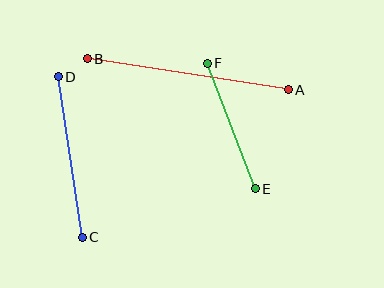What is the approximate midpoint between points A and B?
The midpoint is at approximately (188, 74) pixels.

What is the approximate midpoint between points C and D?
The midpoint is at approximately (70, 157) pixels.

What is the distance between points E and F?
The distance is approximately 134 pixels.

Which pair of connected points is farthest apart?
Points A and B are farthest apart.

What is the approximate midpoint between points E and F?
The midpoint is at approximately (231, 126) pixels.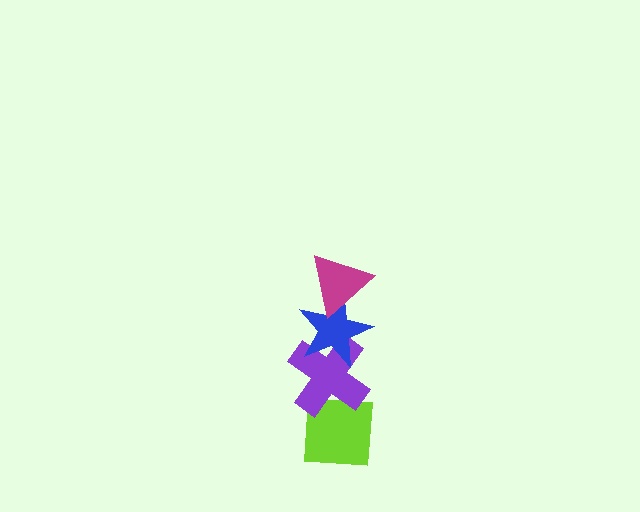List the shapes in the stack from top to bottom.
From top to bottom: the magenta triangle, the blue star, the purple cross, the lime square.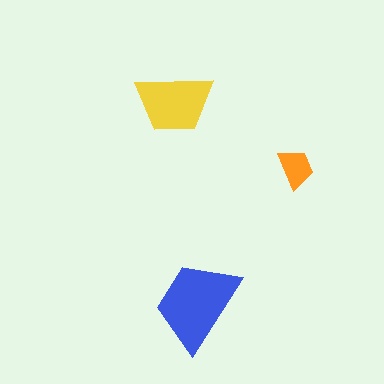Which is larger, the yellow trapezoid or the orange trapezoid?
The yellow one.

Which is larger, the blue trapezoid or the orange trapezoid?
The blue one.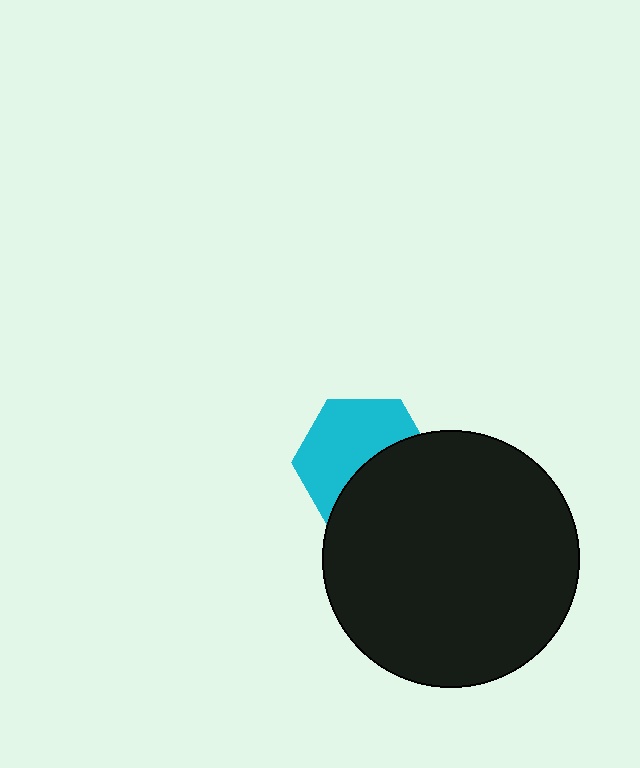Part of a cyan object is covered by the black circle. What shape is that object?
It is a hexagon.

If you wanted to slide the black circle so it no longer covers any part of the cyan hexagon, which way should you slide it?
Slide it down — that is the most direct way to separate the two shapes.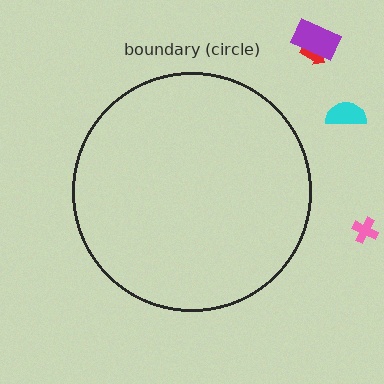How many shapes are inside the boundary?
0 inside, 4 outside.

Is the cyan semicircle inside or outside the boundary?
Outside.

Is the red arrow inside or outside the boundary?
Outside.